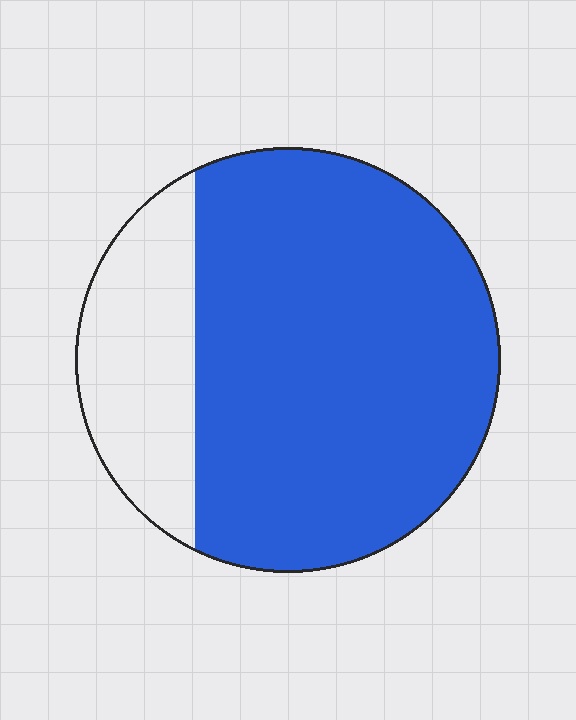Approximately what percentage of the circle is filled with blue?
Approximately 75%.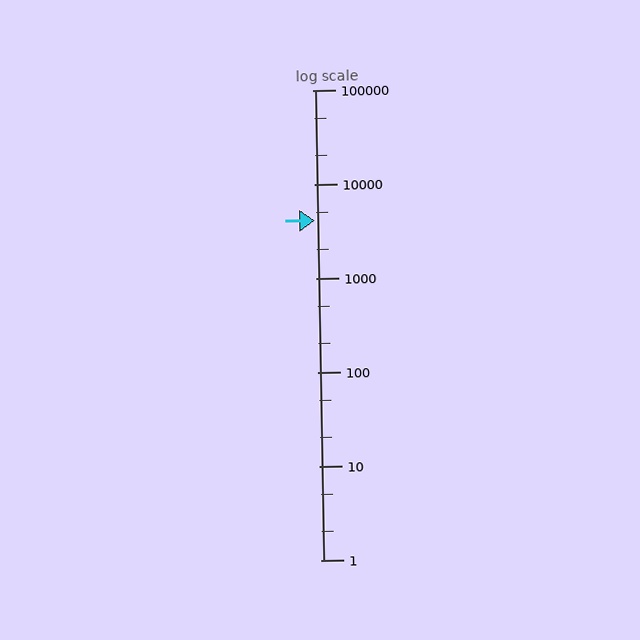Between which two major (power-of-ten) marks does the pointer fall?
The pointer is between 1000 and 10000.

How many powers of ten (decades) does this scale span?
The scale spans 5 decades, from 1 to 100000.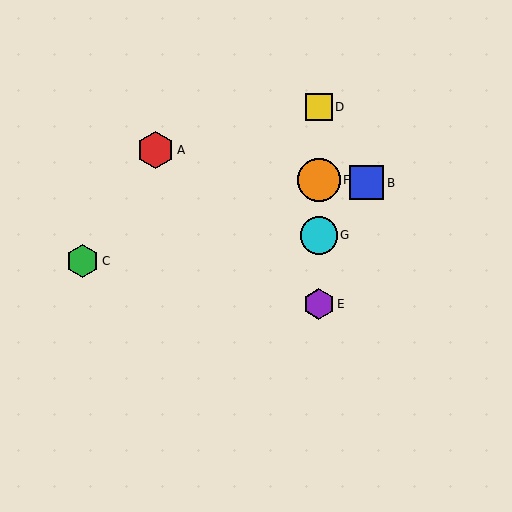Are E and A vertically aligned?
No, E is at x≈319 and A is at x≈155.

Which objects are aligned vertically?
Objects D, E, F, G are aligned vertically.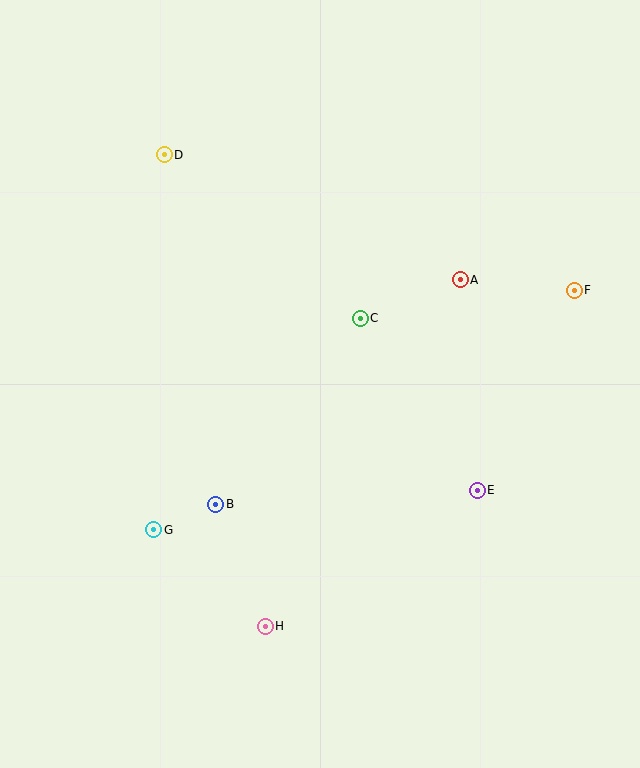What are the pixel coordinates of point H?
Point H is at (265, 626).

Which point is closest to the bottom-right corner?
Point E is closest to the bottom-right corner.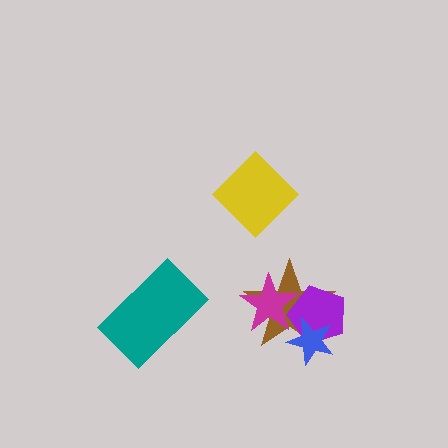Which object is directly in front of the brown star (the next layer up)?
The purple pentagon is directly in front of the brown star.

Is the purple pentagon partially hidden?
Yes, it is partially covered by another shape.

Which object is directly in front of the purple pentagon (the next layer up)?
The blue star is directly in front of the purple pentagon.